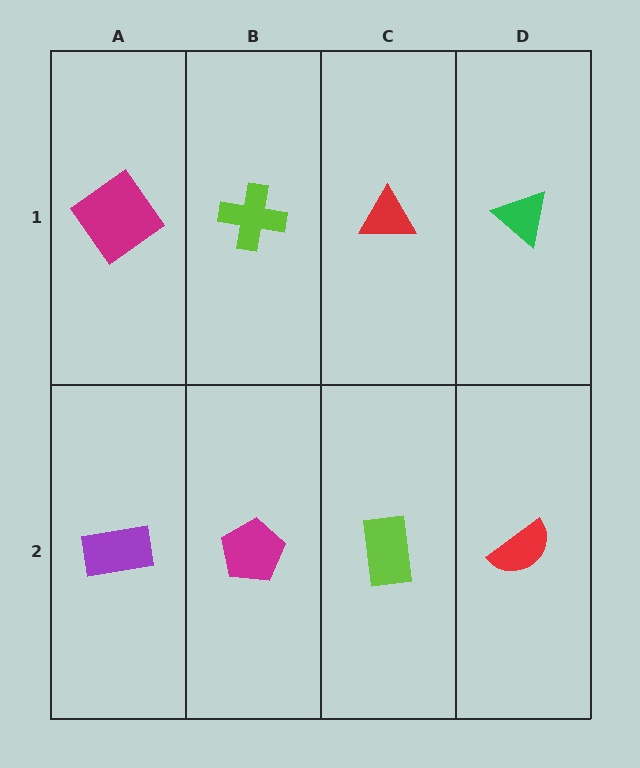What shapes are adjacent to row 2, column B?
A lime cross (row 1, column B), a purple rectangle (row 2, column A), a lime rectangle (row 2, column C).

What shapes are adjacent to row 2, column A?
A magenta diamond (row 1, column A), a magenta pentagon (row 2, column B).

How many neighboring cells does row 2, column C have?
3.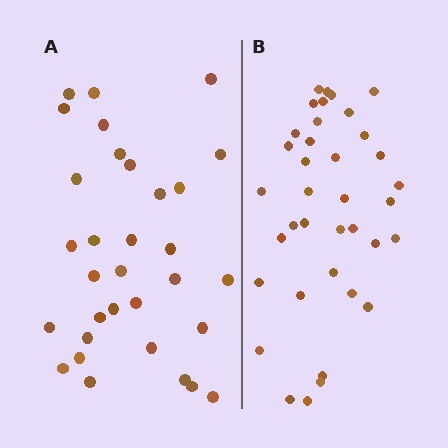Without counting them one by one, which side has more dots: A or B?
Region B (the right region) has more dots.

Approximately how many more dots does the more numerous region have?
Region B has about 5 more dots than region A.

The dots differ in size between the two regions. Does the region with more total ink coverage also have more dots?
No. Region A has more total ink coverage because its dots are larger, but region B actually contains more individual dots. Total area can be misleading — the number of items is what matters here.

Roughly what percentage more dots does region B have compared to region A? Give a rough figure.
About 15% more.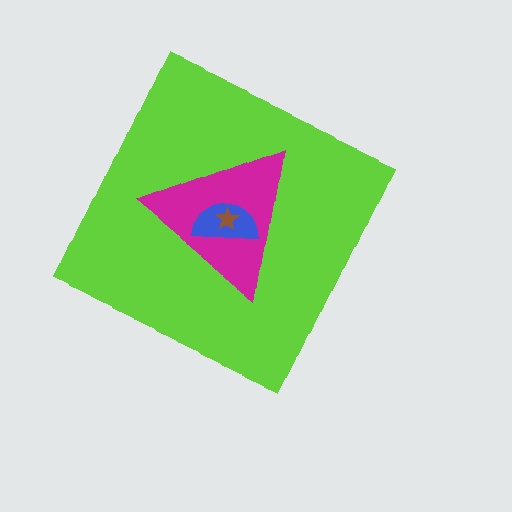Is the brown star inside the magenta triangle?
Yes.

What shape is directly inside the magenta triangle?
The blue semicircle.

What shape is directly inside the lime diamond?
The magenta triangle.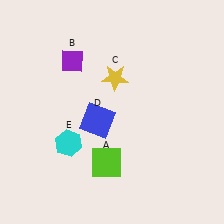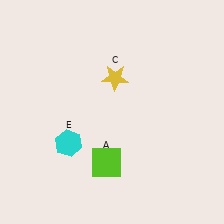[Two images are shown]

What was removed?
The purple diamond (B), the blue square (D) were removed in Image 2.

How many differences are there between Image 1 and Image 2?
There are 2 differences between the two images.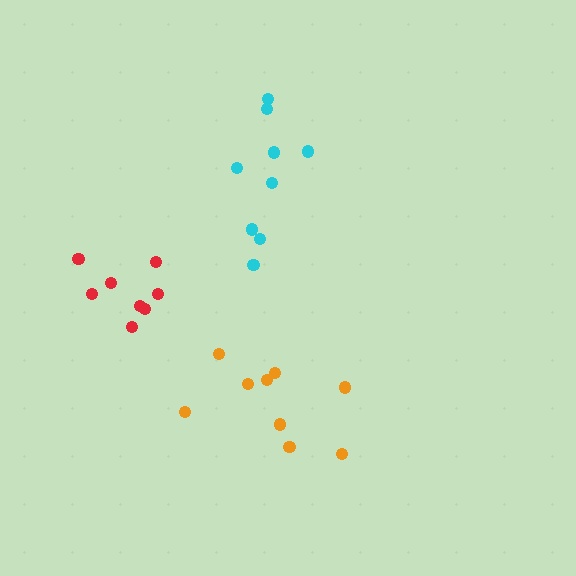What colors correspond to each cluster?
The clusters are colored: orange, cyan, red.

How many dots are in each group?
Group 1: 9 dots, Group 2: 9 dots, Group 3: 8 dots (26 total).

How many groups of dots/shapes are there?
There are 3 groups.